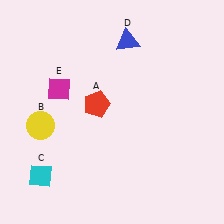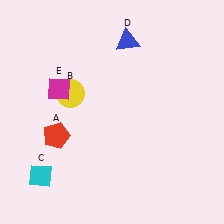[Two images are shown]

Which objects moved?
The objects that moved are: the red pentagon (A), the yellow circle (B).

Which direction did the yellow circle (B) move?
The yellow circle (B) moved up.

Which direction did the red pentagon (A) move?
The red pentagon (A) moved left.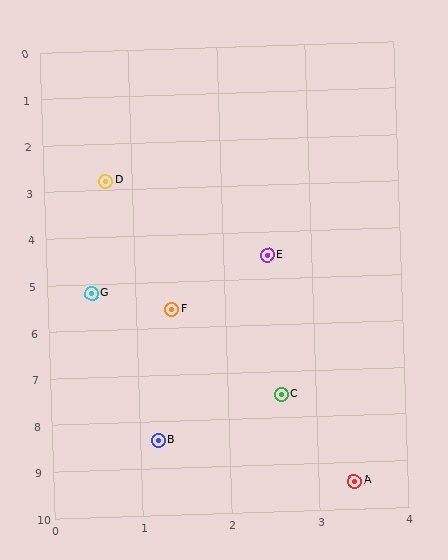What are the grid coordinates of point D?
Point D is at approximately (0.7, 2.8).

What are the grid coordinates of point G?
Point G is at approximately (0.5, 5.2).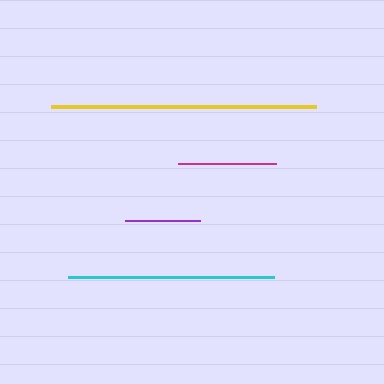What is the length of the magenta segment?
The magenta segment is approximately 98 pixels long.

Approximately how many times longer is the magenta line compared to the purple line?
The magenta line is approximately 1.3 times the length of the purple line.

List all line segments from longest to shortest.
From longest to shortest: yellow, cyan, magenta, purple.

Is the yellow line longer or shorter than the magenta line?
The yellow line is longer than the magenta line.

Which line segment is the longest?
The yellow line is the longest at approximately 266 pixels.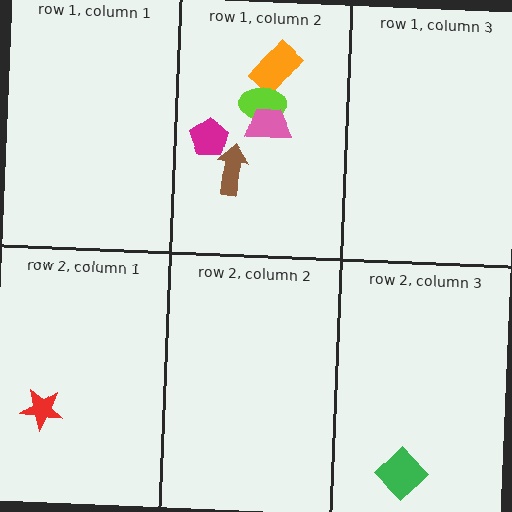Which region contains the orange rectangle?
The row 1, column 2 region.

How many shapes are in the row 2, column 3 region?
1.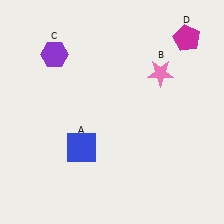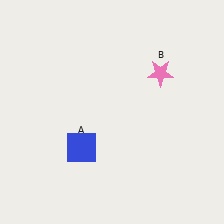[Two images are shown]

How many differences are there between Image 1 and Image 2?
There are 2 differences between the two images.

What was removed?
The purple hexagon (C), the magenta pentagon (D) were removed in Image 2.